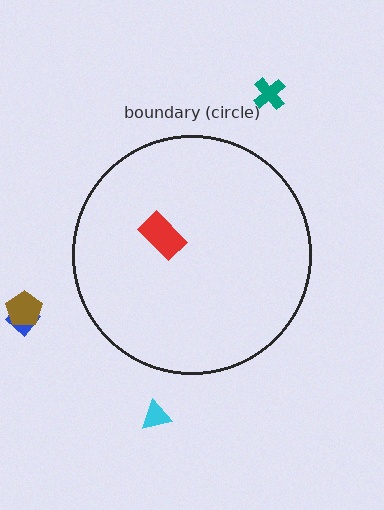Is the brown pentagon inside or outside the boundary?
Outside.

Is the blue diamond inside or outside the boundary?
Outside.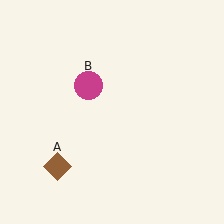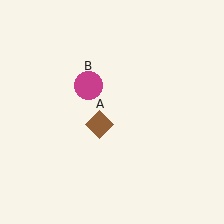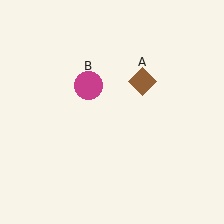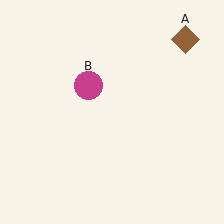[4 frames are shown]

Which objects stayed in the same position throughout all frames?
Magenta circle (object B) remained stationary.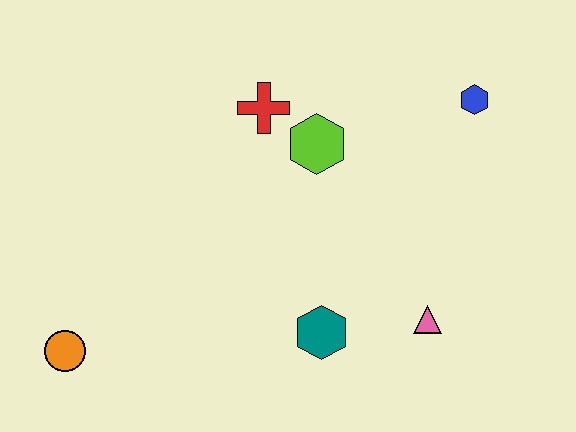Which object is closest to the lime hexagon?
The red cross is closest to the lime hexagon.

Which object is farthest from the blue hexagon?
The orange circle is farthest from the blue hexagon.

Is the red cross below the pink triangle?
No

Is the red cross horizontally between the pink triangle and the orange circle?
Yes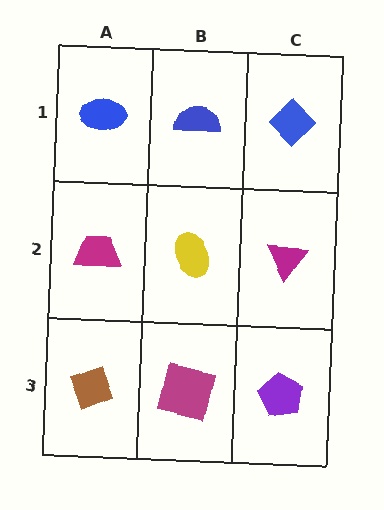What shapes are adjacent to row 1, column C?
A magenta triangle (row 2, column C), a blue semicircle (row 1, column B).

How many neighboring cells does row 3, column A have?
2.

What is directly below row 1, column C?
A magenta triangle.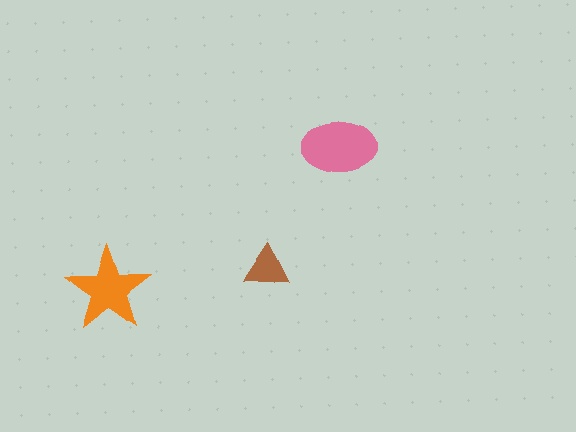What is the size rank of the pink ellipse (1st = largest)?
1st.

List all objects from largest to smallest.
The pink ellipse, the orange star, the brown triangle.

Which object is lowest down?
The orange star is bottommost.